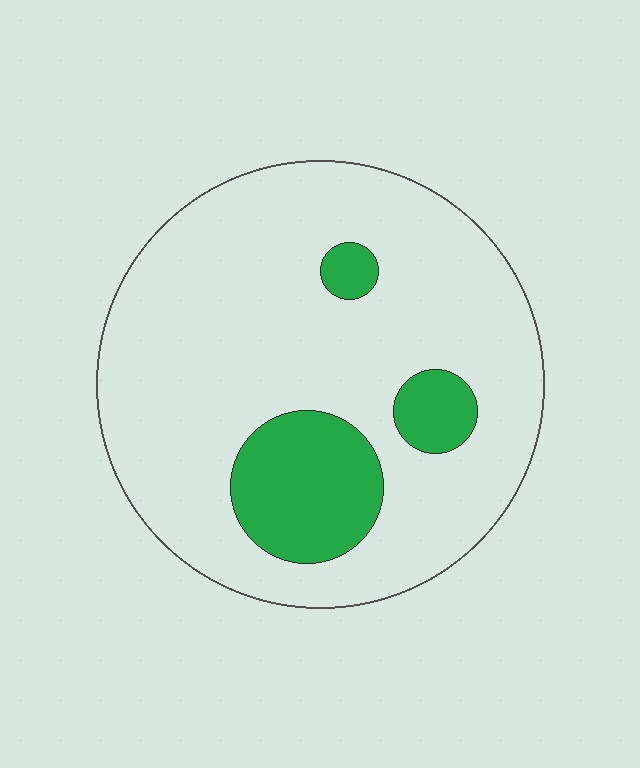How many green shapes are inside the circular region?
3.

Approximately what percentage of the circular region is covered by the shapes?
Approximately 15%.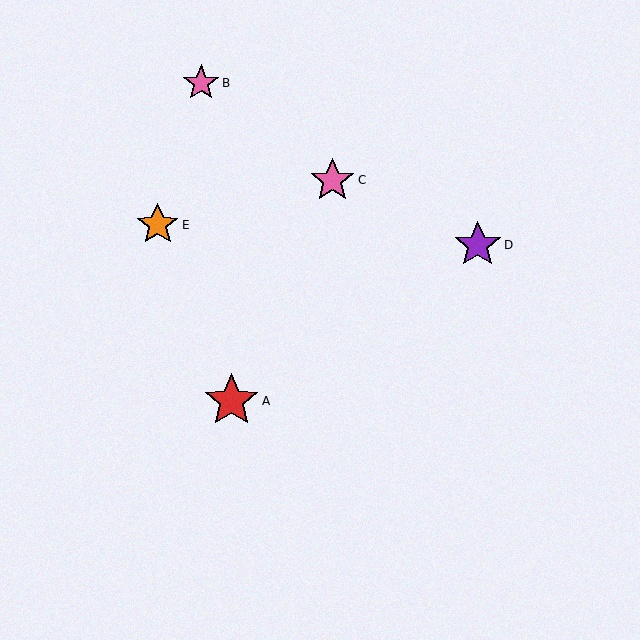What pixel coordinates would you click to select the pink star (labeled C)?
Click at (332, 180) to select the pink star C.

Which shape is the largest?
The red star (labeled A) is the largest.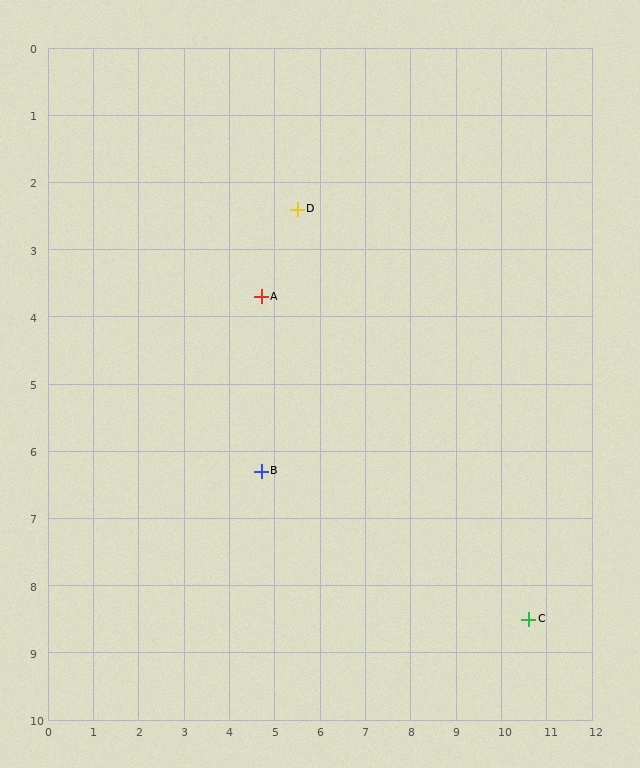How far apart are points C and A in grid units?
Points C and A are about 7.6 grid units apart.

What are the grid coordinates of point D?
Point D is at approximately (5.5, 2.4).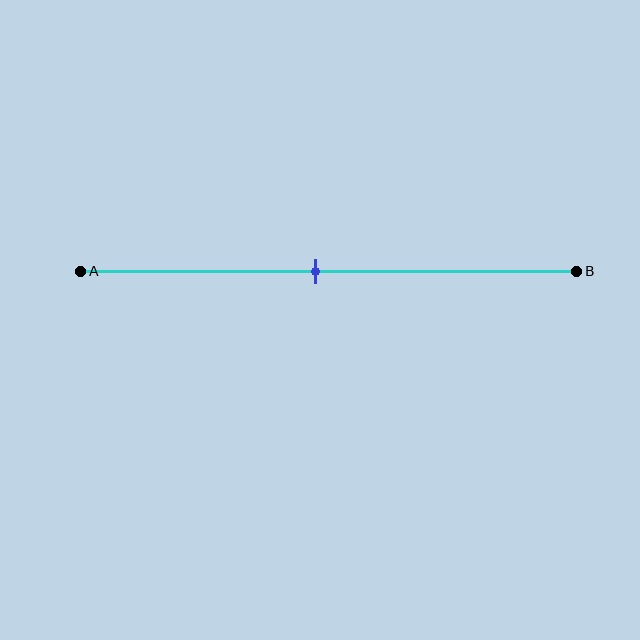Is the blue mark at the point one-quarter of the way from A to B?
No, the mark is at about 45% from A, not at the 25% one-quarter point.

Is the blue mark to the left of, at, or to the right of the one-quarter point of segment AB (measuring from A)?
The blue mark is to the right of the one-quarter point of segment AB.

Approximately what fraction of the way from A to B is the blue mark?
The blue mark is approximately 45% of the way from A to B.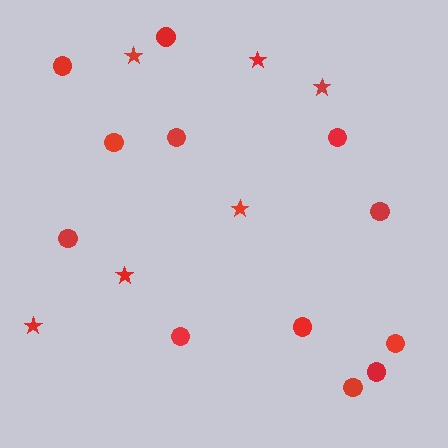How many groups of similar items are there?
There are 2 groups: one group of circles (12) and one group of stars (6).